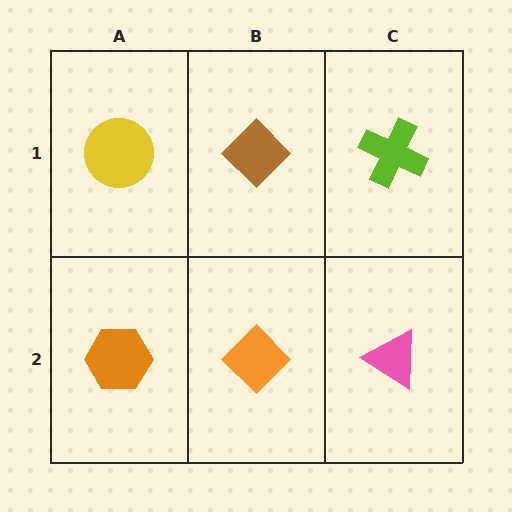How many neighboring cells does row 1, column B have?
3.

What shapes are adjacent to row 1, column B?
An orange diamond (row 2, column B), a yellow circle (row 1, column A), a lime cross (row 1, column C).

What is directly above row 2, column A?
A yellow circle.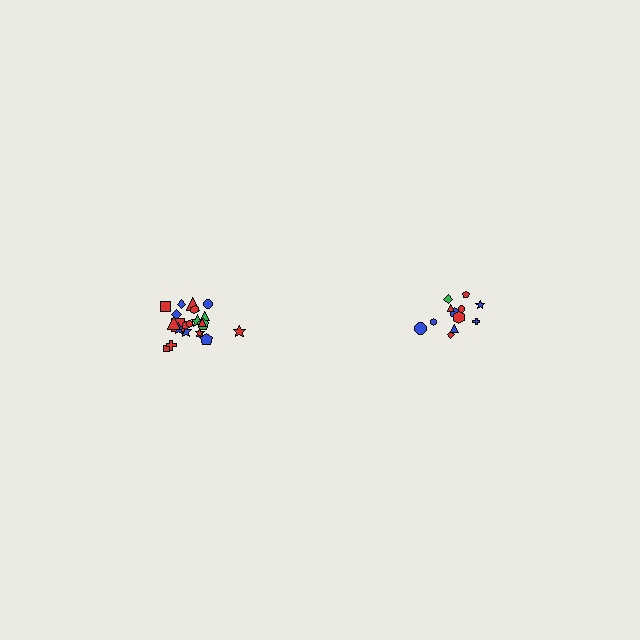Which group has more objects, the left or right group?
The left group.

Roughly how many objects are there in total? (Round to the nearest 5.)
Roughly 35 objects in total.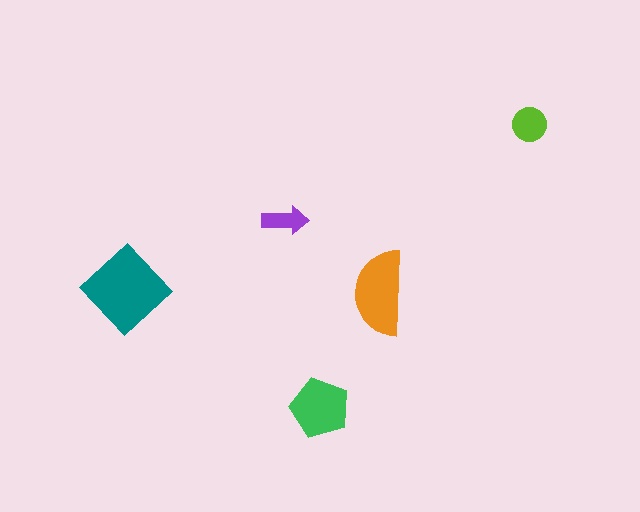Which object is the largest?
The teal diamond.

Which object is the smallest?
The purple arrow.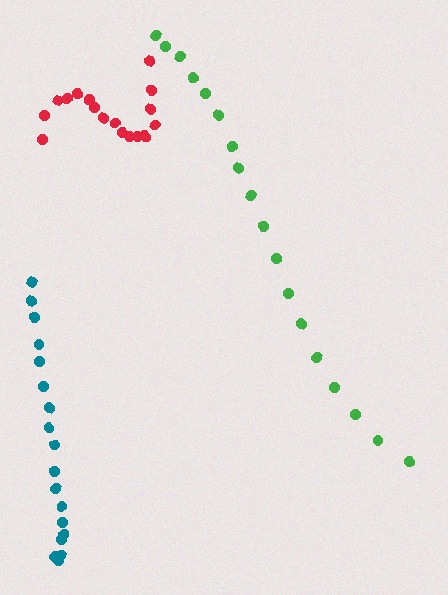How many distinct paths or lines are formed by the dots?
There are 3 distinct paths.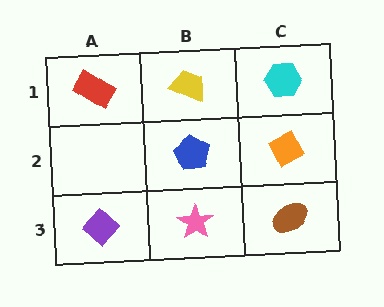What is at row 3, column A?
A purple diamond.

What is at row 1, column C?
A cyan hexagon.